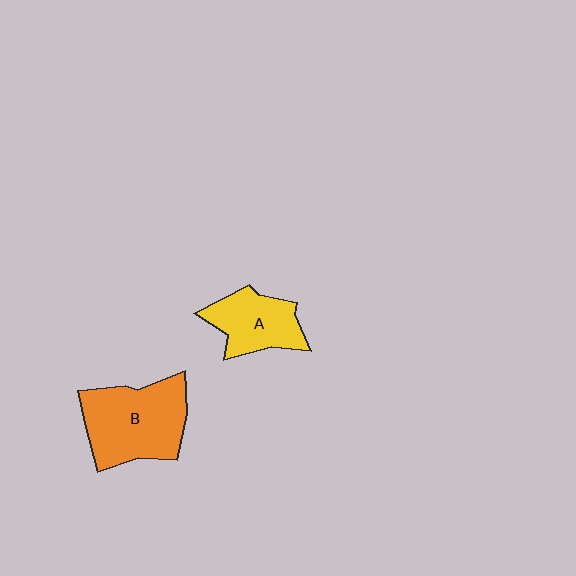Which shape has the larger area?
Shape B (orange).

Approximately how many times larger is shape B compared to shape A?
Approximately 1.6 times.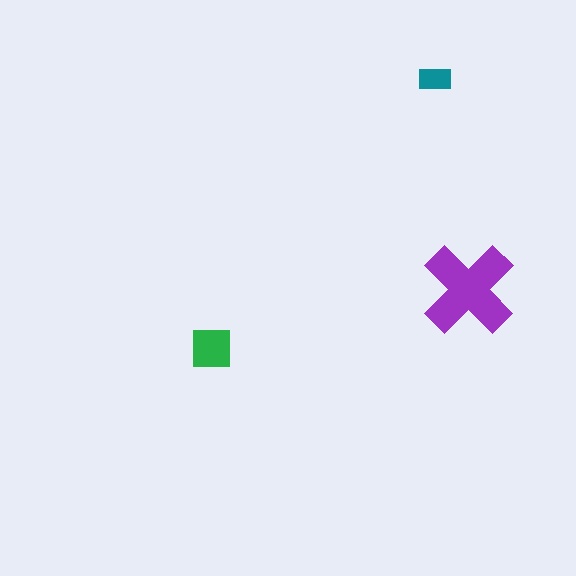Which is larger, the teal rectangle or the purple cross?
The purple cross.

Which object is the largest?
The purple cross.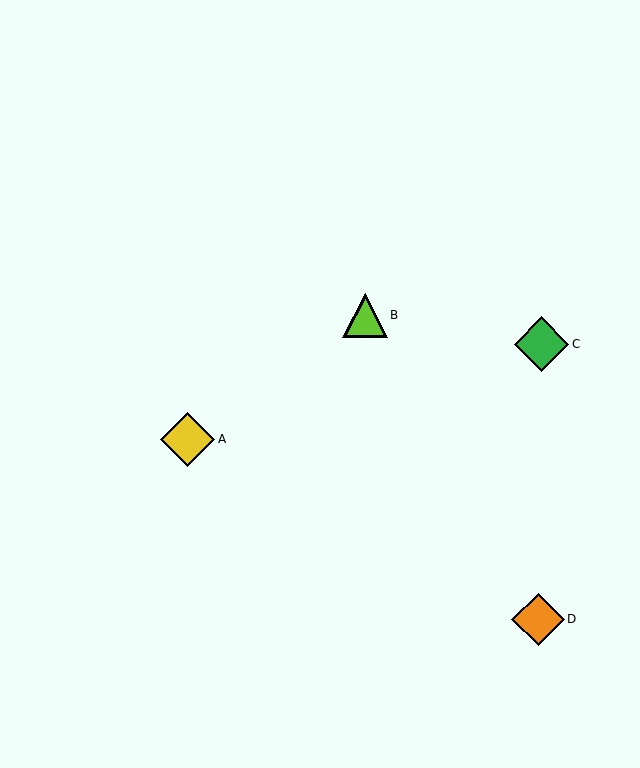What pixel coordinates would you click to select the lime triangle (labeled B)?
Click at (365, 315) to select the lime triangle B.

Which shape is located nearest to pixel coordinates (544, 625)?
The orange diamond (labeled D) at (538, 619) is nearest to that location.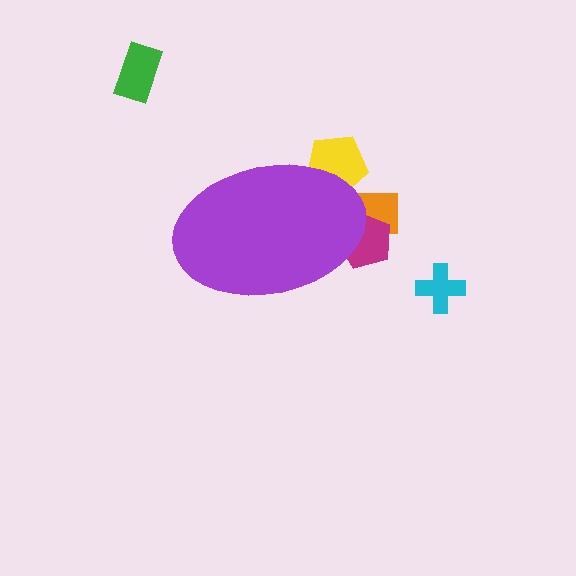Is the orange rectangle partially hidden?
Yes, the orange rectangle is partially hidden behind the purple ellipse.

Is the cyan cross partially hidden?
No, the cyan cross is fully visible.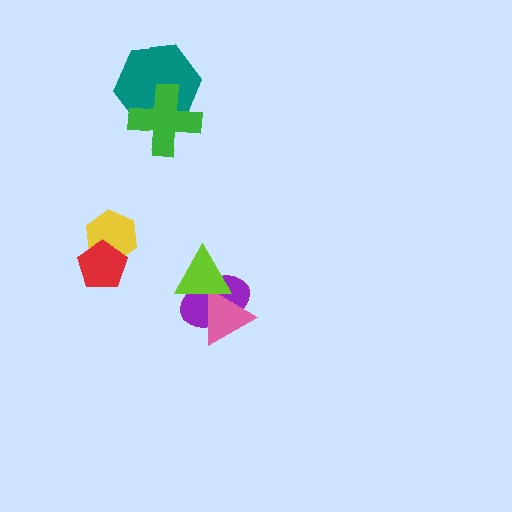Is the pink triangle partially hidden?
Yes, it is partially covered by another shape.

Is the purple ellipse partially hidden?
Yes, it is partially covered by another shape.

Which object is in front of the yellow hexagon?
The red pentagon is in front of the yellow hexagon.